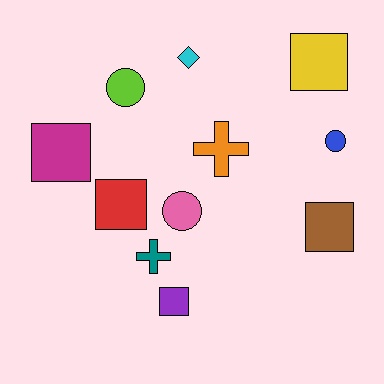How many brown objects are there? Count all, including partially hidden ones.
There is 1 brown object.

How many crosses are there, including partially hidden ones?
There are 2 crosses.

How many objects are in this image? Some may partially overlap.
There are 11 objects.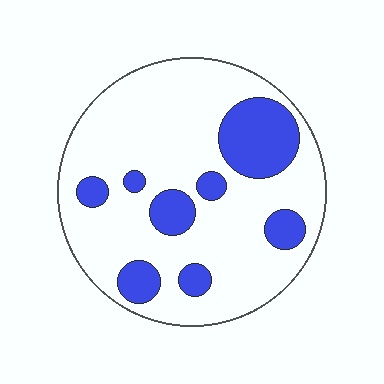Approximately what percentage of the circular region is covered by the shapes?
Approximately 20%.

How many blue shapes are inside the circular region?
8.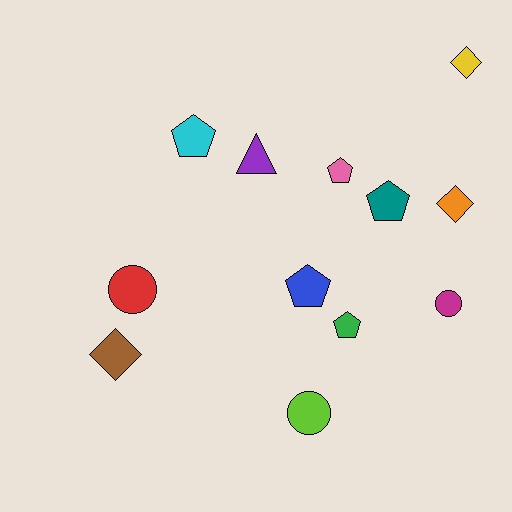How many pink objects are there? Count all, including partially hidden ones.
There is 1 pink object.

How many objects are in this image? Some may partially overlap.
There are 12 objects.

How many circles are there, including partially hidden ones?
There are 3 circles.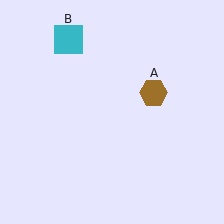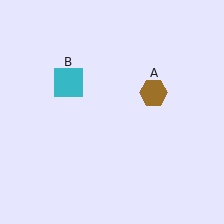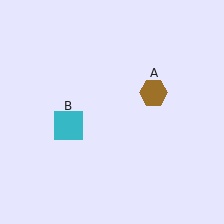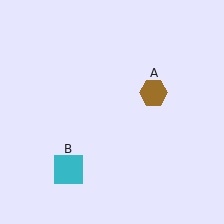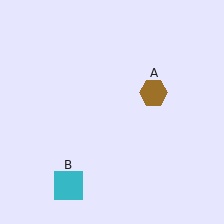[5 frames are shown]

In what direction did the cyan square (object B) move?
The cyan square (object B) moved down.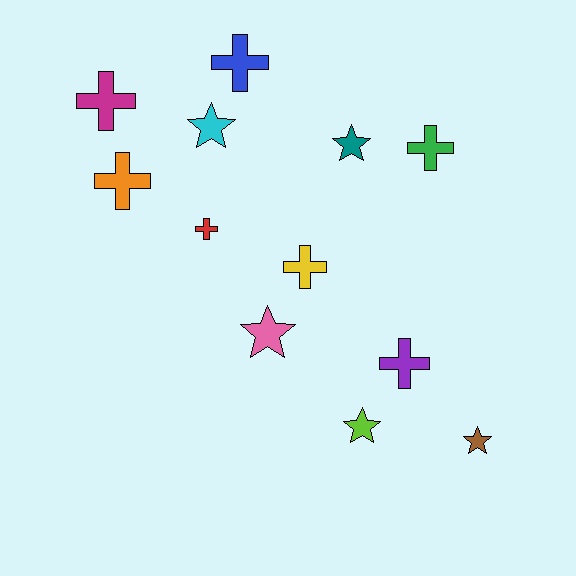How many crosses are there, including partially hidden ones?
There are 7 crosses.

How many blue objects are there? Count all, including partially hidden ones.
There is 1 blue object.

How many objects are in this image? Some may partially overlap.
There are 12 objects.